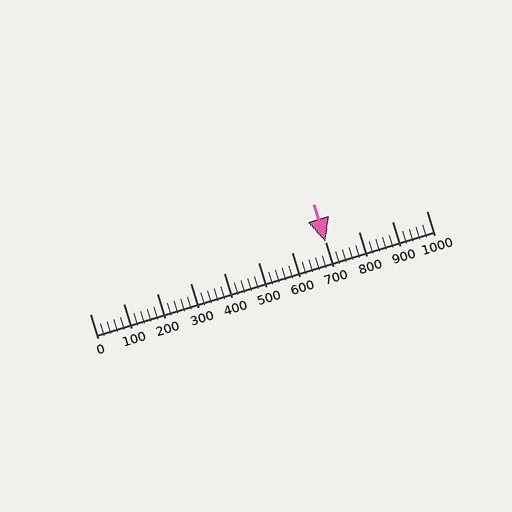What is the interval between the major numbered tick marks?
The major tick marks are spaced 100 units apart.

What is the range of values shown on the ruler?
The ruler shows values from 0 to 1000.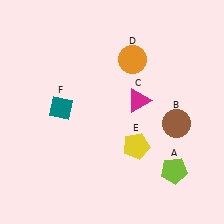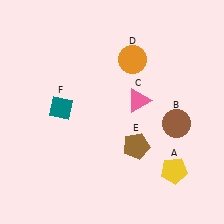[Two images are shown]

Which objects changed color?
A changed from lime to yellow. C changed from magenta to pink. E changed from yellow to brown.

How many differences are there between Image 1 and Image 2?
There are 3 differences between the two images.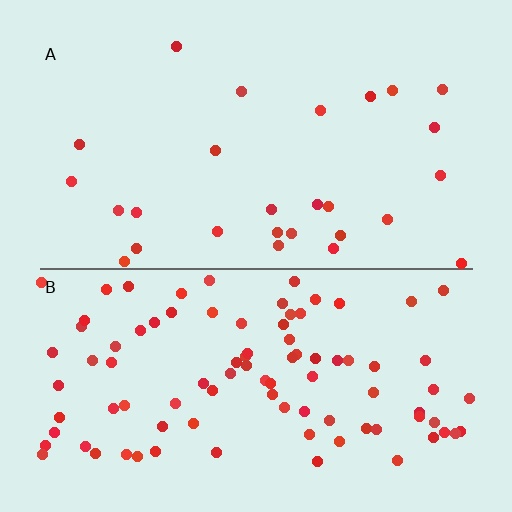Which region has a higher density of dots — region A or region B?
B (the bottom).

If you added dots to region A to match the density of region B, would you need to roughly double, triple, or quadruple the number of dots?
Approximately triple.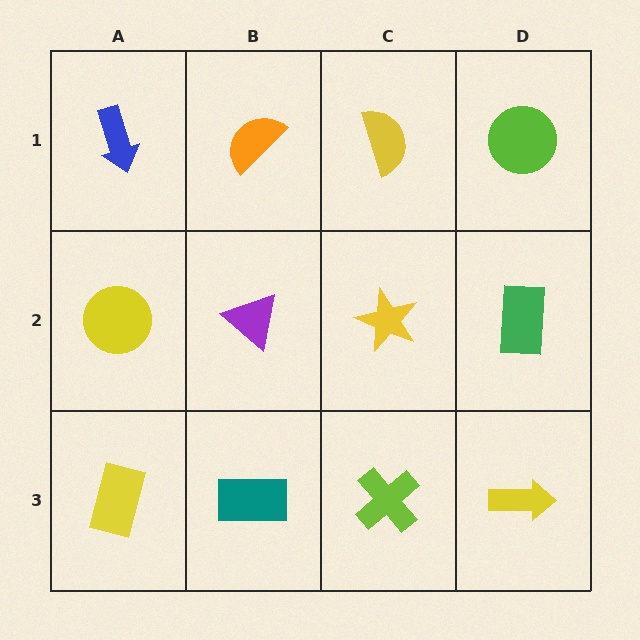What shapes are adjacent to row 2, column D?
A lime circle (row 1, column D), a yellow arrow (row 3, column D), a yellow star (row 2, column C).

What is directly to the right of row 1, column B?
A yellow semicircle.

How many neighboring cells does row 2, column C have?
4.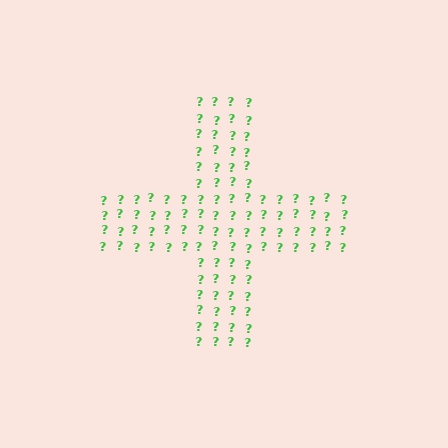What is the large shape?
The large shape is a cross.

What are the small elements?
The small elements are question marks.